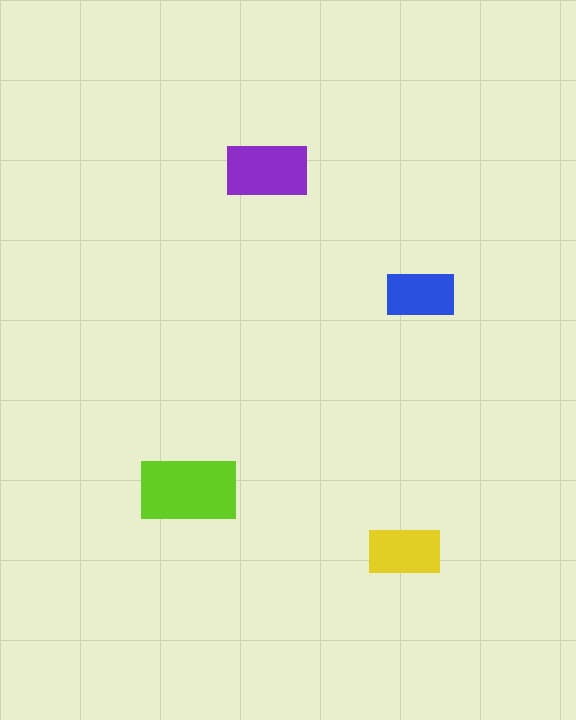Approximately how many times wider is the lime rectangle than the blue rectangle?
About 1.5 times wider.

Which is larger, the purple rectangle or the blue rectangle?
The purple one.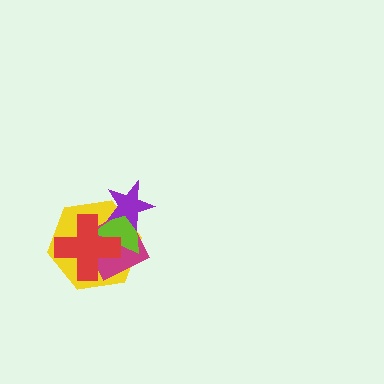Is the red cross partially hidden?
No, no other shape covers it.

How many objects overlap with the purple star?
3 objects overlap with the purple star.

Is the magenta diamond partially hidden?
Yes, it is partially covered by another shape.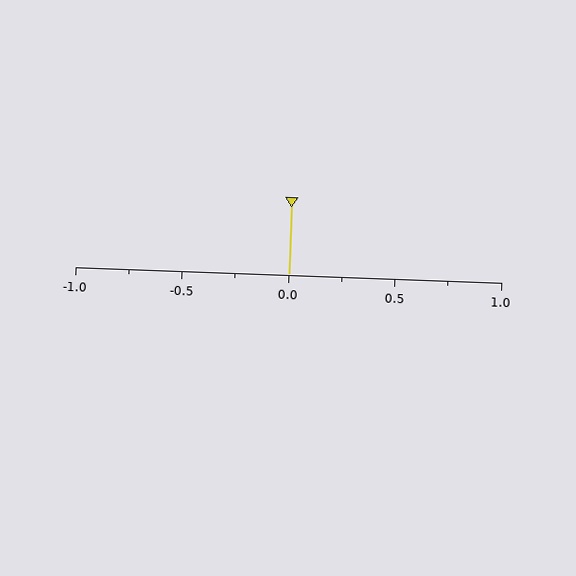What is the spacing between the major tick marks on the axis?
The major ticks are spaced 0.5 apart.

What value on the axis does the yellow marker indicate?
The marker indicates approximately 0.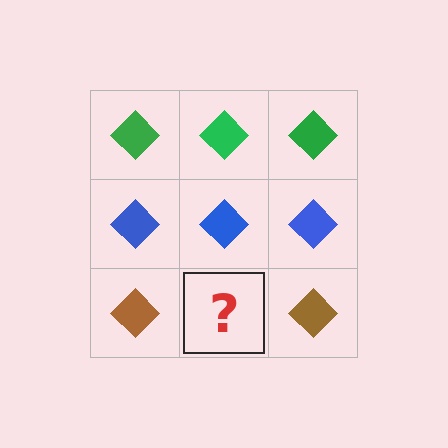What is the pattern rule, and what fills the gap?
The rule is that each row has a consistent color. The gap should be filled with a brown diamond.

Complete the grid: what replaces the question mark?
The question mark should be replaced with a brown diamond.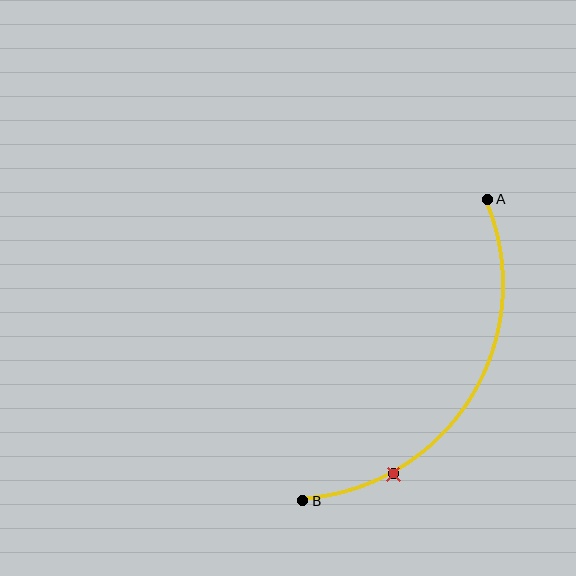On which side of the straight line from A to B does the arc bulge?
The arc bulges to the right of the straight line connecting A and B.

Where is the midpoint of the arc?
The arc midpoint is the point on the curve farthest from the straight line joining A and B. It sits to the right of that line.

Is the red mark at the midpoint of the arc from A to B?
No. The red mark lies on the arc but is closer to endpoint B. The arc midpoint would be at the point on the curve equidistant along the arc from both A and B.